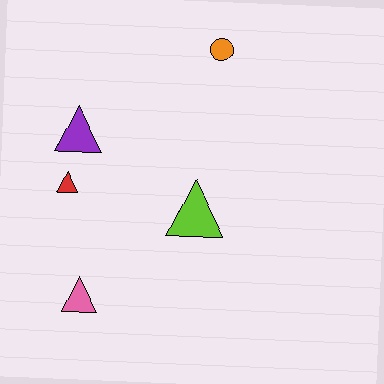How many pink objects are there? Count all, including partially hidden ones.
There is 1 pink object.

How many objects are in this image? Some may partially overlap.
There are 5 objects.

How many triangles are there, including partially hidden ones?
There are 4 triangles.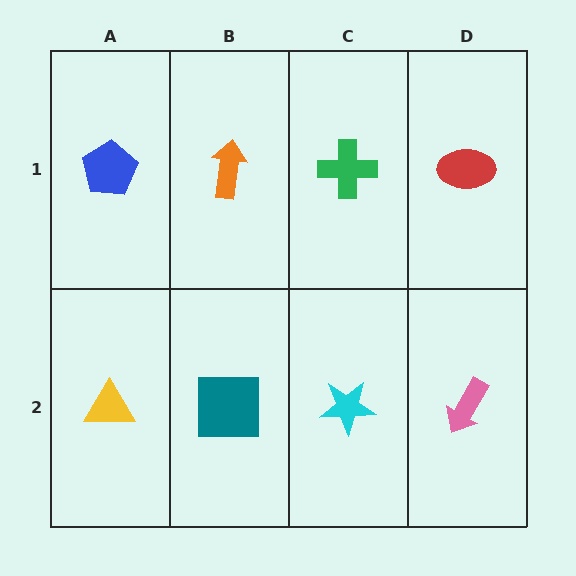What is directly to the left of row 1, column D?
A green cross.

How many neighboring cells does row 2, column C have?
3.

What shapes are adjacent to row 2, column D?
A red ellipse (row 1, column D), a cyan star (row 2, column C).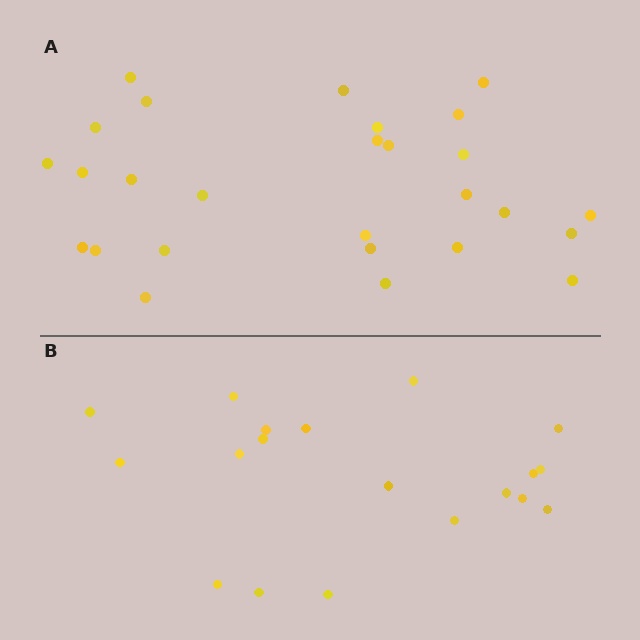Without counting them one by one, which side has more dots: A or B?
Region A (the top region) has more dots.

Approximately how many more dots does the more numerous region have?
Region A has roughly 8 or so more dots than region B.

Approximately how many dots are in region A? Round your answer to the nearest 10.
About 30 dots. (The exact count is 27, which rounds to 30.)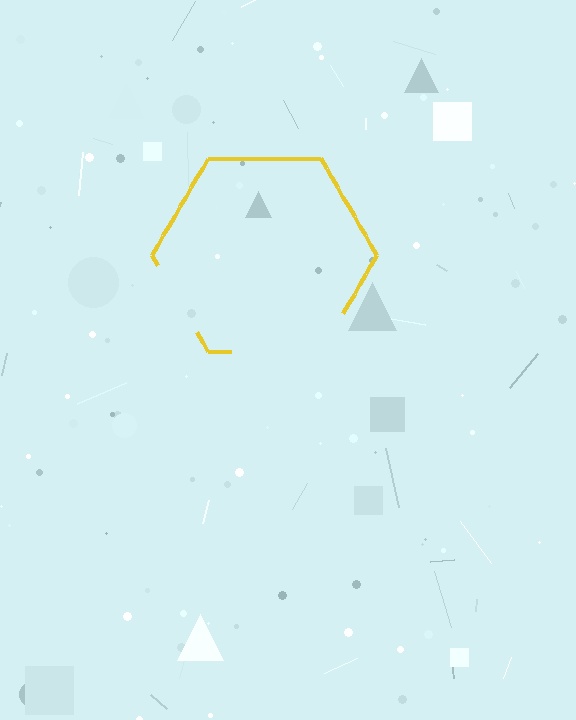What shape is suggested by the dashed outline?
The dashed outline suggests a hexagon.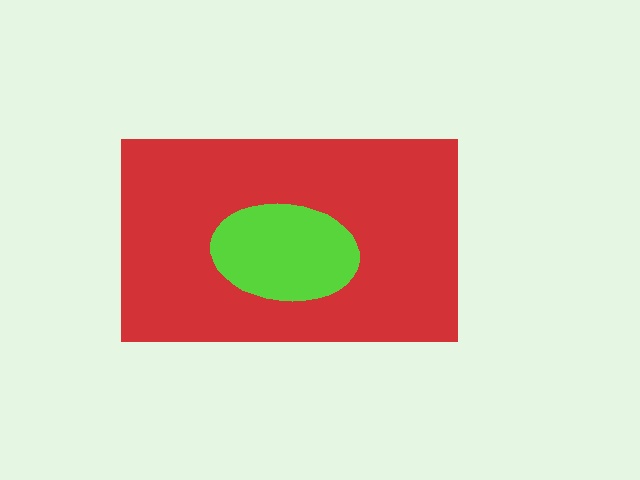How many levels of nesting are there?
2.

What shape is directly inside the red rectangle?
The lime ellipse.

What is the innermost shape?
The lime ellipse.